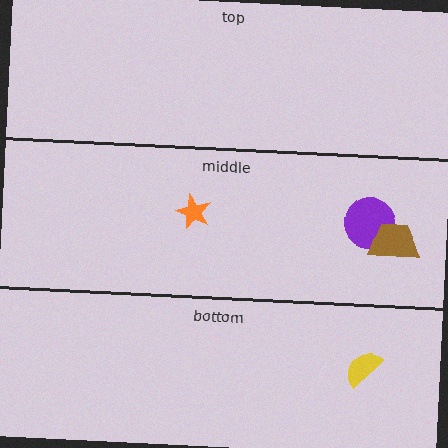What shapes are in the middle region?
The purple circle, the orange star, the brown trapezoid.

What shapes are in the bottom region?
The yellow semicircle.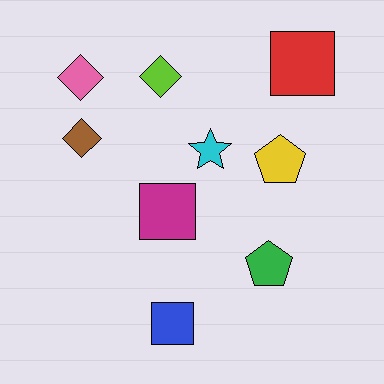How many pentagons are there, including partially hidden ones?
There are 2 pentagons.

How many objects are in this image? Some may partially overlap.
There are 9 objects.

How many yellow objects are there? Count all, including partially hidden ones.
There is 1 yellow object.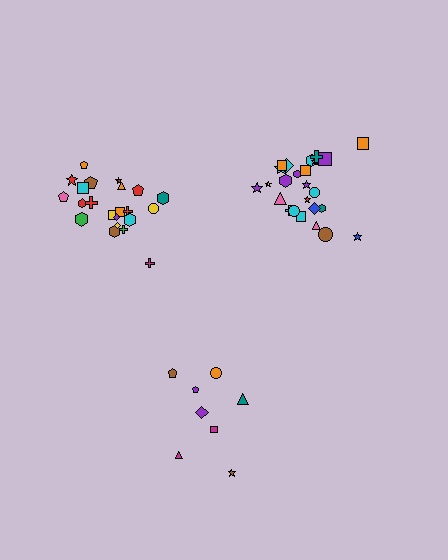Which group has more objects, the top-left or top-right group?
The top-right group.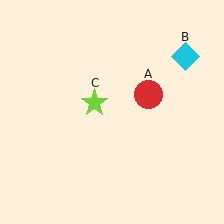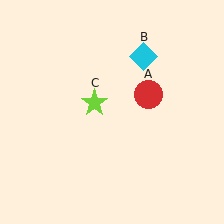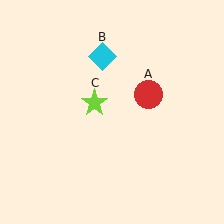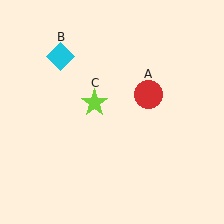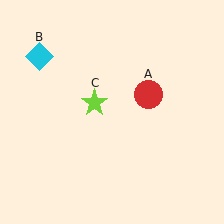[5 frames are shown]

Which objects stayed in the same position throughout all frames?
Red circle (object A) and lime star (object C) remained stationary.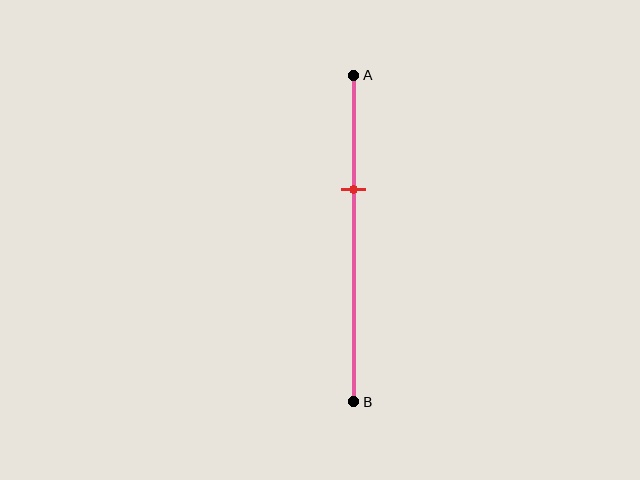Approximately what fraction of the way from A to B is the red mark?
The red mark is approximately 35% of the way from A to B.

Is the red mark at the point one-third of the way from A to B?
Yes, the mark is approximately at the one-third point.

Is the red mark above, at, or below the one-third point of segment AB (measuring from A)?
The red mark is approximately at the one-third point of segment AB.